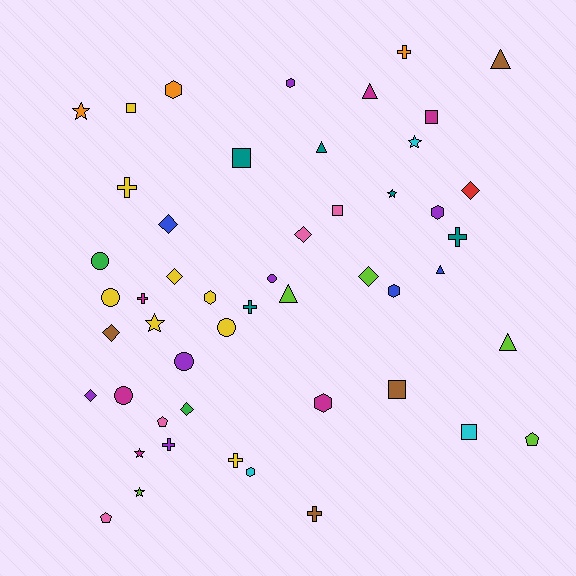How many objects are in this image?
There are 50 objects.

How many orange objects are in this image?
There are 3 orange objects.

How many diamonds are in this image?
There are 8 diamonds.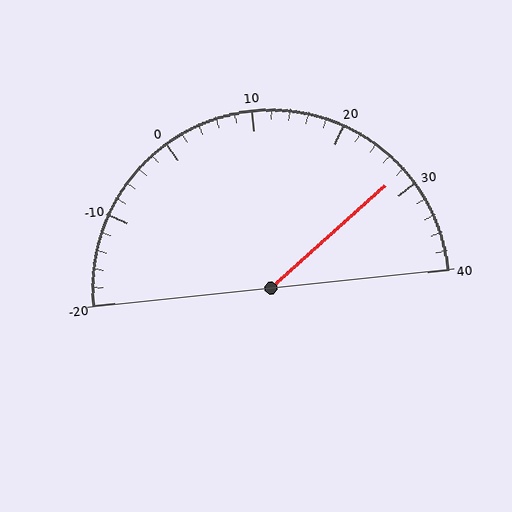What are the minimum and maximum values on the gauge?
The gauge ranges from -20 to 40.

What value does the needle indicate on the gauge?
The needle indicates approximately 28.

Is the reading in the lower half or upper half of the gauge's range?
The reading is in the upper half of the range (-20 to 40).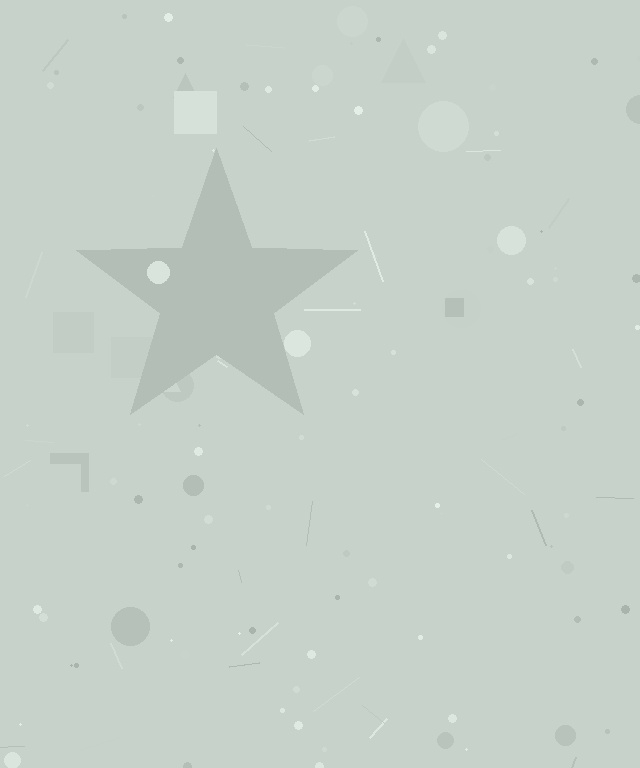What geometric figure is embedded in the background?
A star is embedded in the background.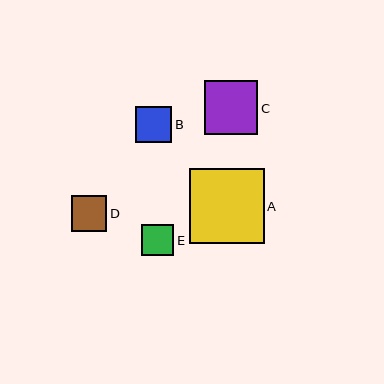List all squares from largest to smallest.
From largest to smallest: A, C, B, D, E.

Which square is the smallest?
Square E is the smallest with a size of approximately 32 pixels.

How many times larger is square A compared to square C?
Square A is approximately 1.4 times the size of square C.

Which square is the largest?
Square A is the largest with a size of approximately 75 pixels.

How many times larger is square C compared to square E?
Square C is approximately 1.7 times the size of square E.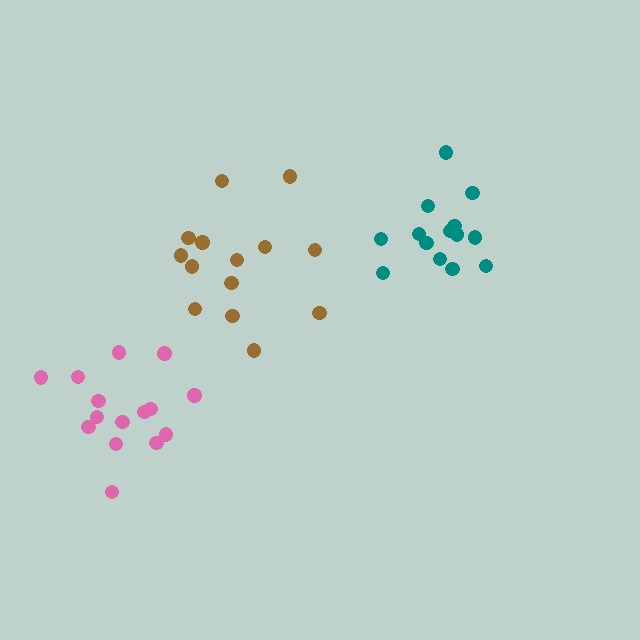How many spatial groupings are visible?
There are 3 spatial groupings.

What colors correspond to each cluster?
The clusters are colored: brown, teal, pink.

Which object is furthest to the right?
The teal cluster is rightmost.